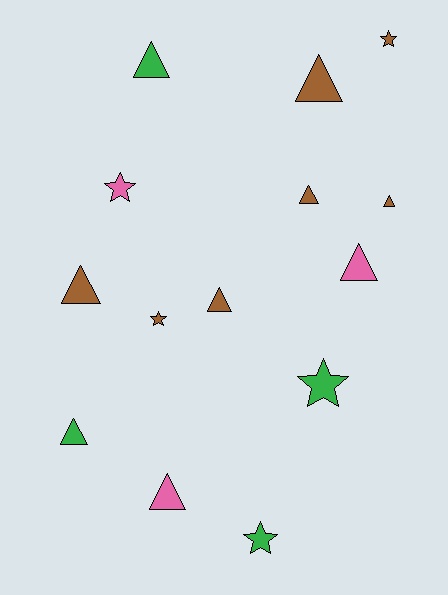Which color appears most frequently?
Brown, with 7 objects.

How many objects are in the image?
There are 14 objects.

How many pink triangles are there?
There are 2 pink triangles.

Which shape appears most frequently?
Triangle, with 9 objects.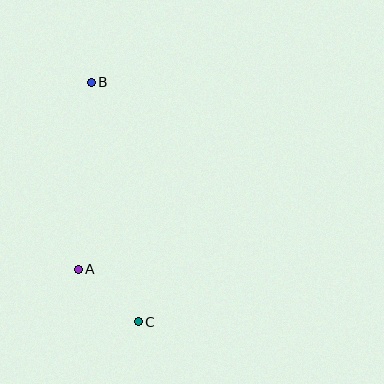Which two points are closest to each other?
Points A and C are closest to each other.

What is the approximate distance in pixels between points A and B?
The distance between A and B is approximately 187 pixels.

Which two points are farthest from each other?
Points B and C are farthest from each other.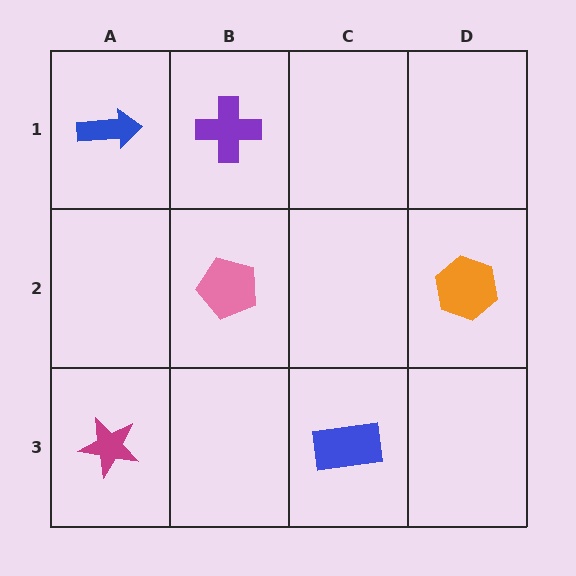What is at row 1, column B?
A purple cross.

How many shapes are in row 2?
2 shapes.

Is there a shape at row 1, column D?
No, that cell is empty.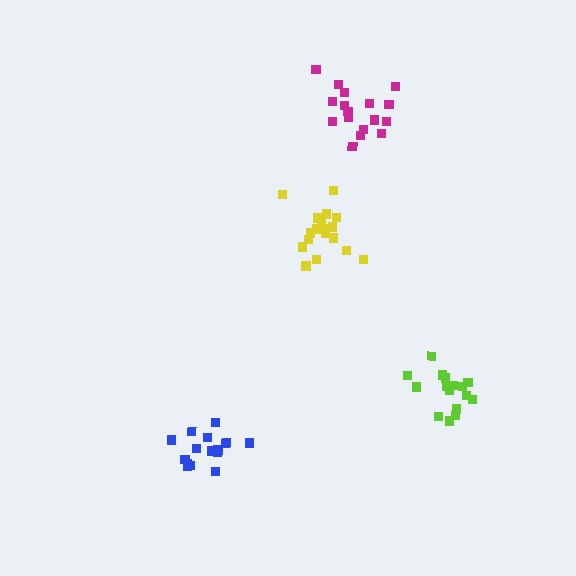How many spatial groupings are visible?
There are 4 spatial groupings.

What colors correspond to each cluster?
The clusters are colored: blue, yellow, magenta, lime.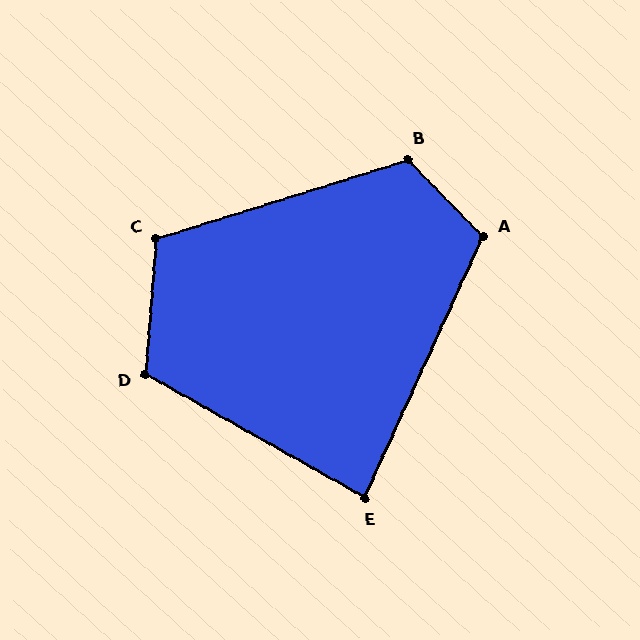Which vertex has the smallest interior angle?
E, at approximately 85 degrees.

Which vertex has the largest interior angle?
B, at approximately 117 degrees.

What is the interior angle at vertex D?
Approximately 115 degrees (obtuse).